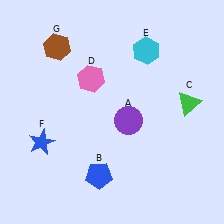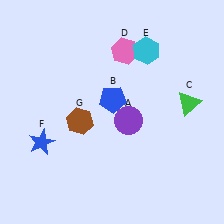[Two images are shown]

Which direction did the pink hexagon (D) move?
The pink hexagon (D) moved right.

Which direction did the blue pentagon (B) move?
The blue pentagon (B) moved up.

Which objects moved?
The objects that moved are: the blue pentagon (B), the pink hexagon (D), the brown hexagon (G).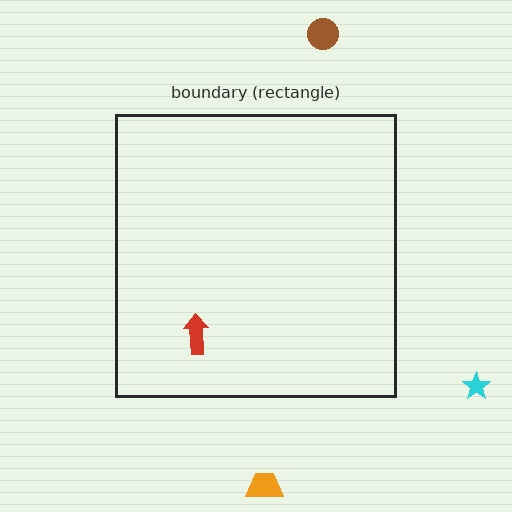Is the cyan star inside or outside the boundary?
Outside.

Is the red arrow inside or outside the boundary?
Inside.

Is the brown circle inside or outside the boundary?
Outside.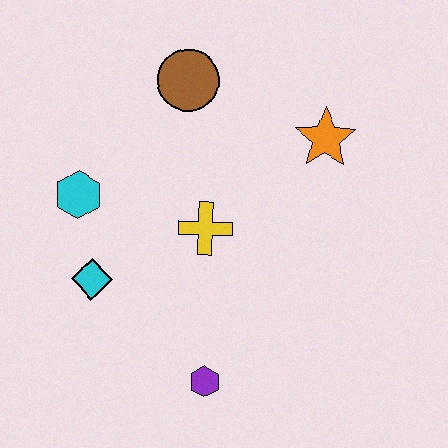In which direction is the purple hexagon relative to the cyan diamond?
The purple hexagon is to the right of the cyan diamond.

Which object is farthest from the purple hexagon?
The brown circle is farthest from the purple hexagon.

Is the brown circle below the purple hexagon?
No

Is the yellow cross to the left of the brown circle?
No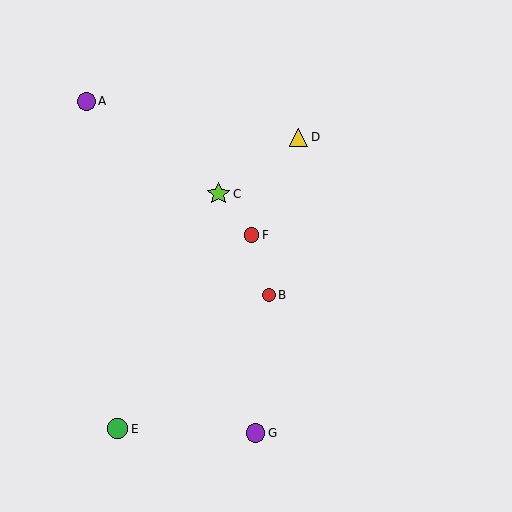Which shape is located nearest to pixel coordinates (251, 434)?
The purple circle (labeled G) at (256, 433) is nearest to that location.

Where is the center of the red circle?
The center of the red circle is at (269, 295).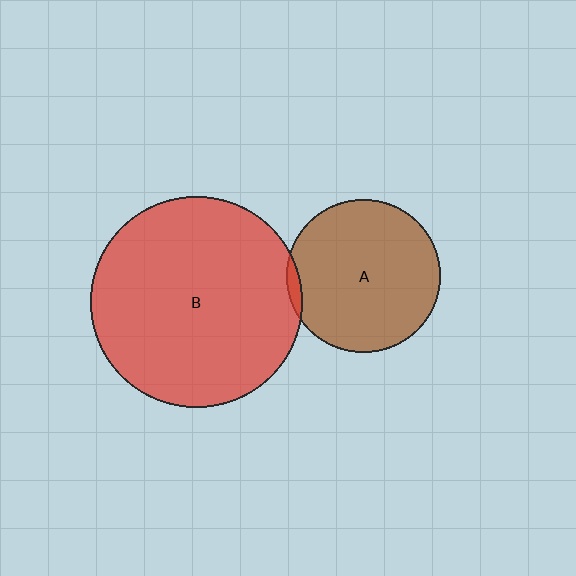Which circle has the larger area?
Circle B (red).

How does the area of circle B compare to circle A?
Approximately 1.9 times.